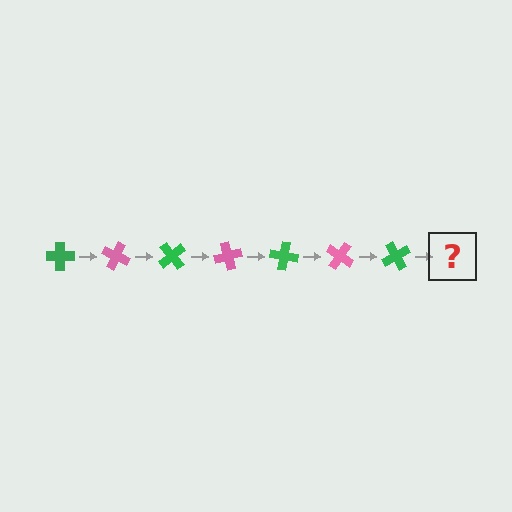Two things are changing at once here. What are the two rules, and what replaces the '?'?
The two rules are that it rotates 25 degrees each step and the color cycles through green and pink. The '?' should be a pink cross, rotated 175 degrees from the start.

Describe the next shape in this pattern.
It should be a pink cross, rotated 175 degrees from the start.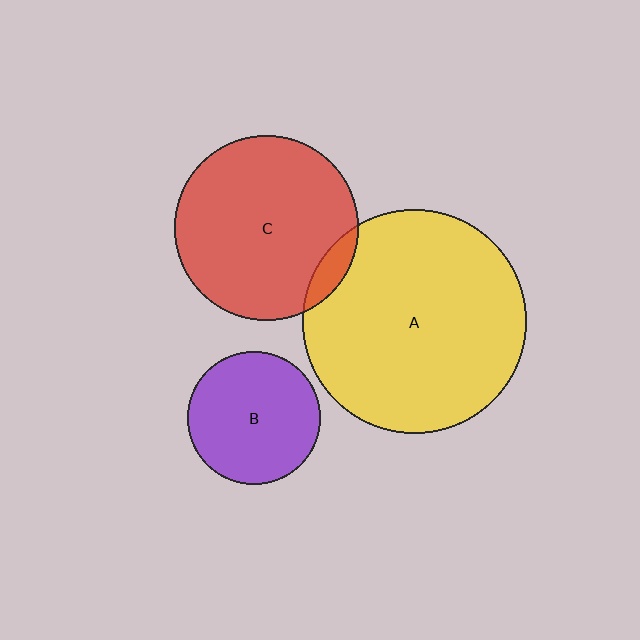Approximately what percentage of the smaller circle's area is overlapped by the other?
Approximately 10%.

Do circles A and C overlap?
Yes.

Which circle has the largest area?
Circle A (yellow).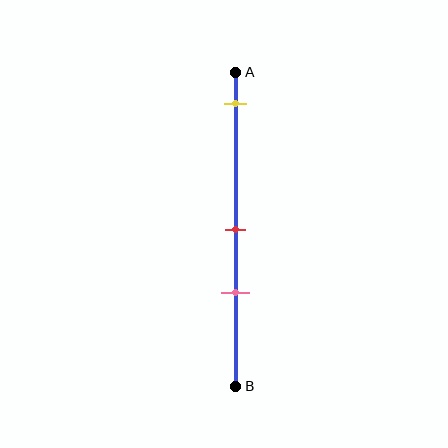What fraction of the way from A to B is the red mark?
The red mark is approximately 50% (0.5) of the way from A to B.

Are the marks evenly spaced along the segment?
No, the marks are not evenly spaced.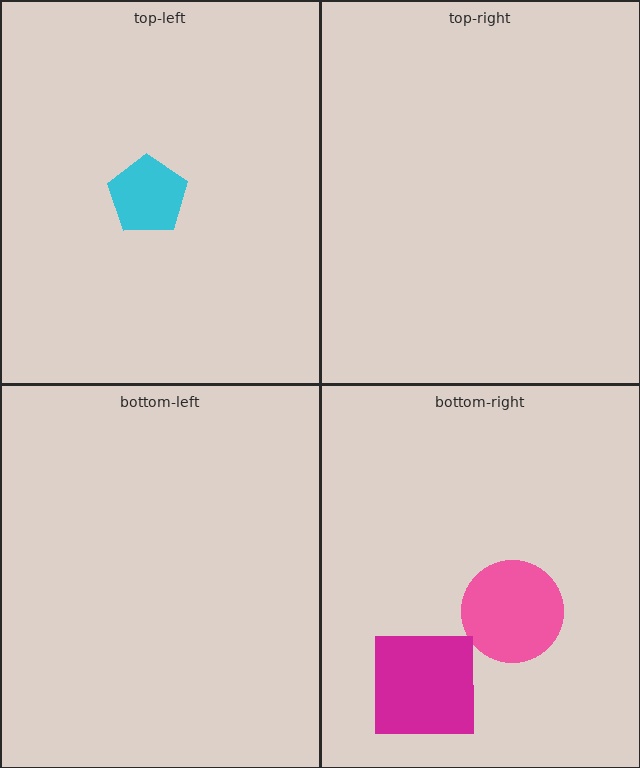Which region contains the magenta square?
The bottom-right region.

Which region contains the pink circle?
The bottom-right region.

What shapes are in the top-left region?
The cyan pentagon.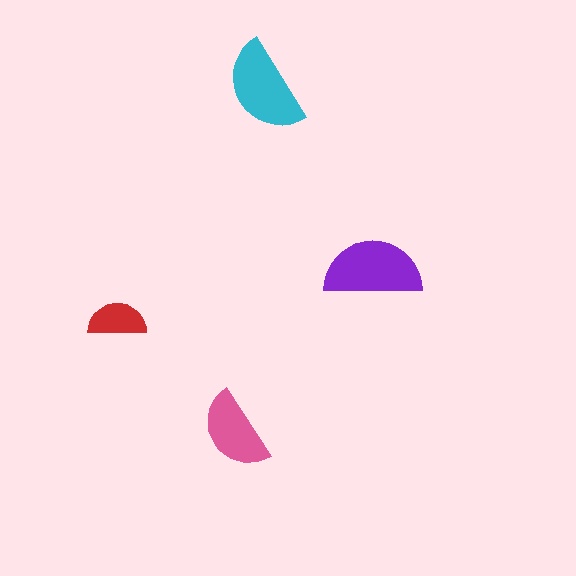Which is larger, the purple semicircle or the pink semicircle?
The purple one.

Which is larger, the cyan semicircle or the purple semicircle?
The purple one.